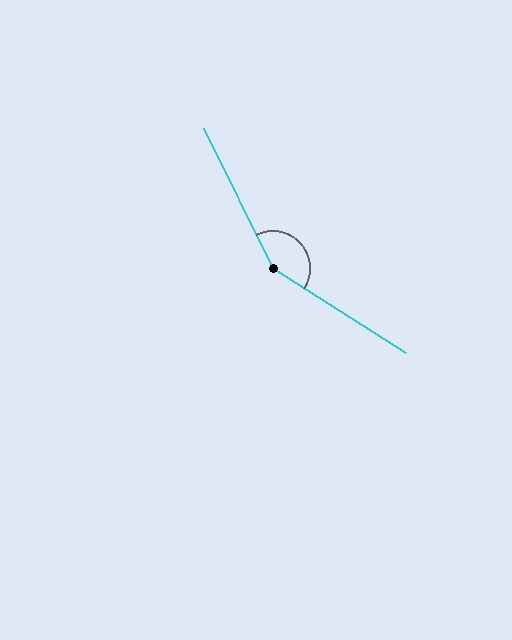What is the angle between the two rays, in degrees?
Approximately 148 degrees.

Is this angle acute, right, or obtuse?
It is obtuse.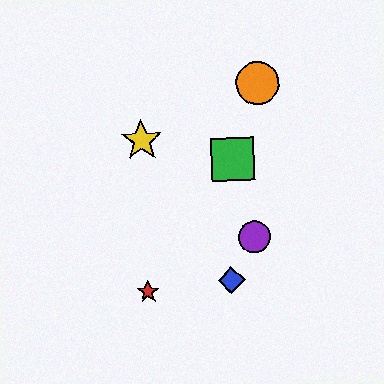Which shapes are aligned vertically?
The red star, the yellow star are aligned vertically.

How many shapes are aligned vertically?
2 shapes (the red star, the yellow star) are aligned vertically.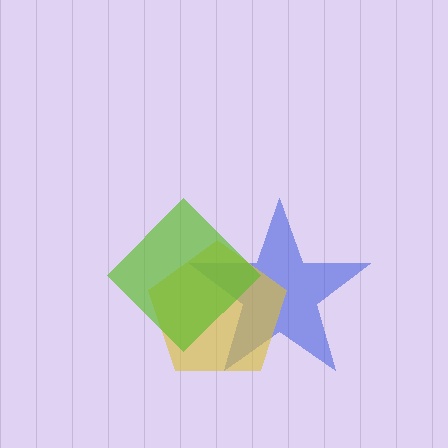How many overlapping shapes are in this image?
There are 3 overlapping shapes in the image.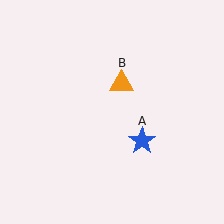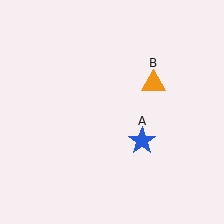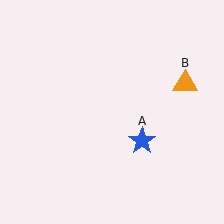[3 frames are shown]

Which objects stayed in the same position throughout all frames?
Blue star (object A) remained stationary.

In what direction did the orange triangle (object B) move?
The orange triangle (object B) moved right.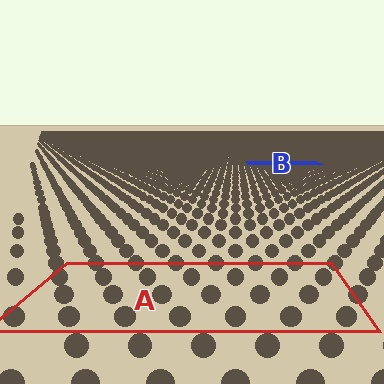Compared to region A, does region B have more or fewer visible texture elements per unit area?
Region B has more texture elements per unit area — they are packed more densely because it is farther away.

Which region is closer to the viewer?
Region A is closer. The texture elements there are larger and more spread out.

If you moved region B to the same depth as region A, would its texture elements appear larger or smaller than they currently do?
They would appear larger. At a closer depth, the same texture elements are projected at a bigger on-screen size.